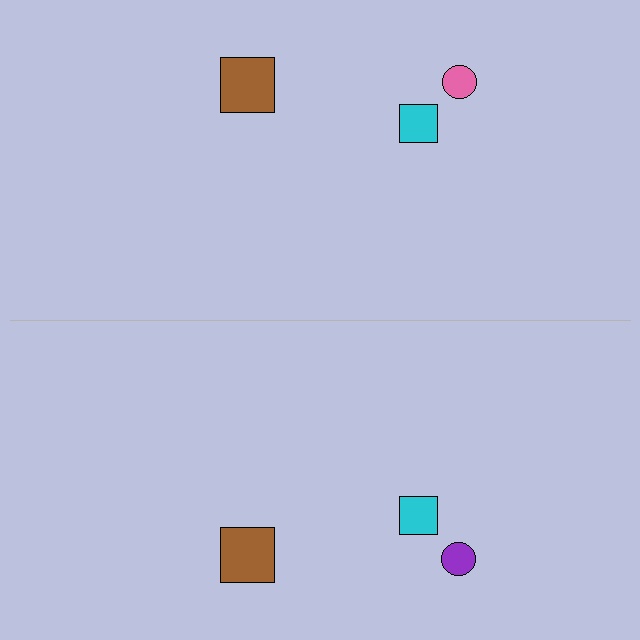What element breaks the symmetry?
The purple circle on the bottom side breaks the symmetry — its mirror counterpart is pink.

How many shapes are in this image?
There are 6 shapes in this image.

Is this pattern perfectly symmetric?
No, the pattern is not perfectly symmetric. The purple circle on the bottom side breaks the symmetry — its mirror counterpart is pink.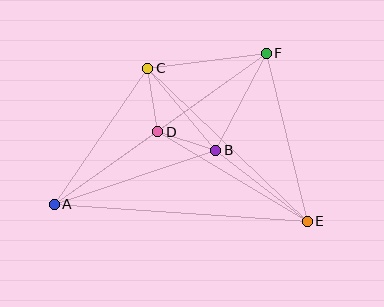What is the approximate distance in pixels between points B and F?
The distance between B and F is approximately 109 pixels.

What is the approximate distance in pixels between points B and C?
The distance between B and C is approximately 106 pixels.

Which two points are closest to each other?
Points B and D are closest to each other.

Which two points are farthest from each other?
Points A and F are farthest from each other.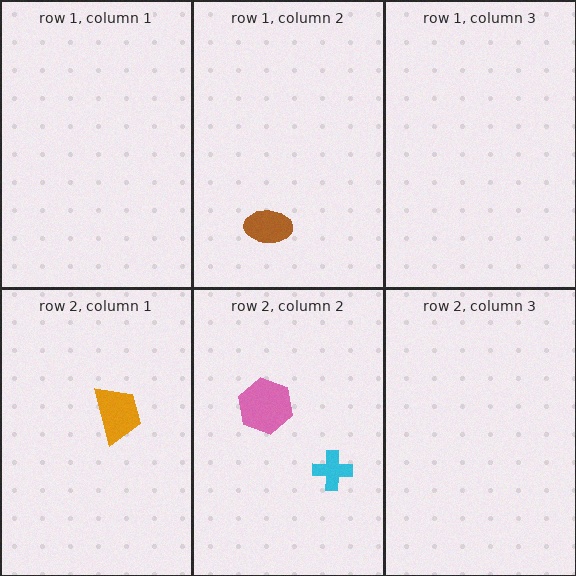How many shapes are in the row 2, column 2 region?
2.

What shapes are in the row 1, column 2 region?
The brown ellipse.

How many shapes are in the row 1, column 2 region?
1.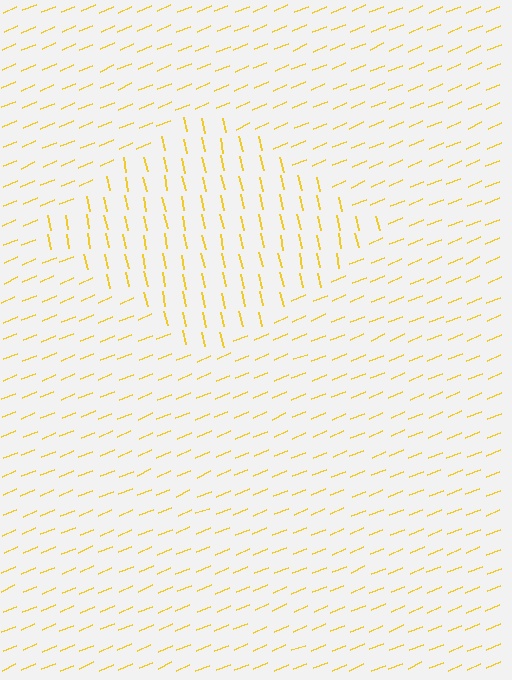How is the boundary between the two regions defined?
The boundary is defined purely by a change in line orientation (approximately 79 degrees difference). All lines are the same color and thickness.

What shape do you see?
I see a diamond.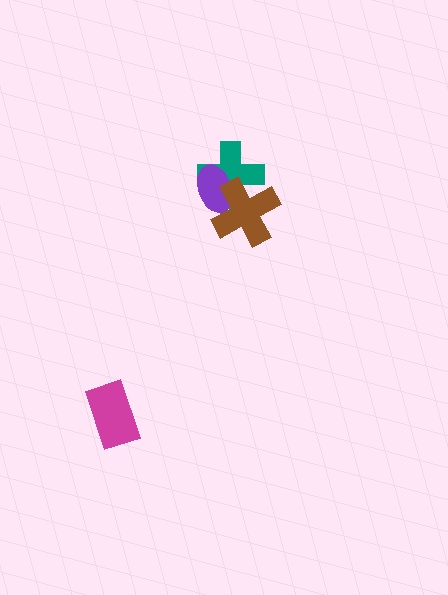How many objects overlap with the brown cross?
2 objects overlap with the brown cross.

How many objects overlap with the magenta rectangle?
0 objects overlap with the magenta rectangle.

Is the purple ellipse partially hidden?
Yes, it is partially covered by another shape.